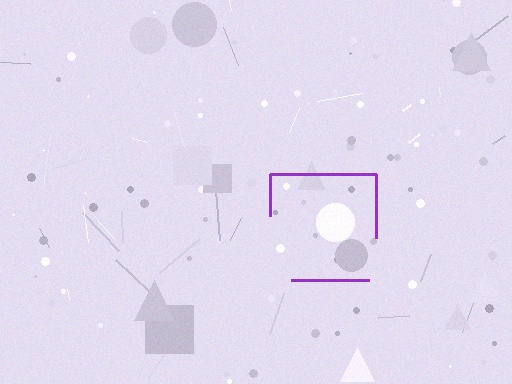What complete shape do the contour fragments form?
The contour fragments form a square.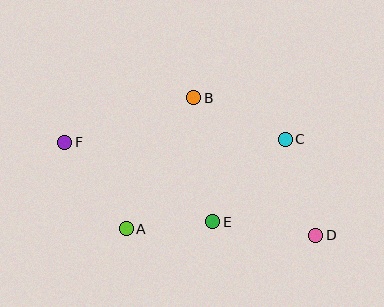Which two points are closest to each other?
Points A and E are closest to each other.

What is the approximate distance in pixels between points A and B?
The distance between A and B is approximately 147 pixels.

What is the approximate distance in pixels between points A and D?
The distance between A and D is approximately 189 pixels.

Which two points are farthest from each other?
Points D and F are farthest from each other.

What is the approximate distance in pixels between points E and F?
The distance between E and F is approximately 168 pixels.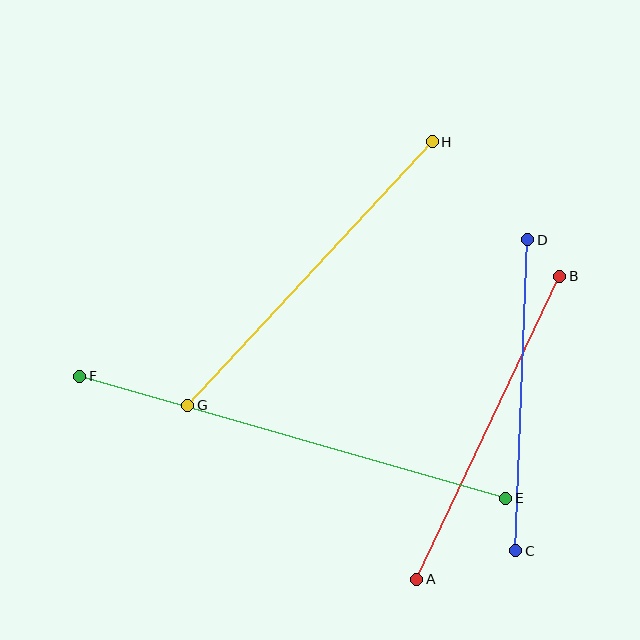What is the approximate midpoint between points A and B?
The midpoint is at approximately (488, 428) pixels.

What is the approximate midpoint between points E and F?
The midpoint is at approximately (293, 437) pixels.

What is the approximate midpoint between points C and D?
The midpoint is at approximately (522, 395) pixels.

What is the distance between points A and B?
The distance is approximately 335 pixels.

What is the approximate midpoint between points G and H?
The midpoint is at approximately (310, 273) pixels.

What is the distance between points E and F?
The distance is approximately 443 pixels.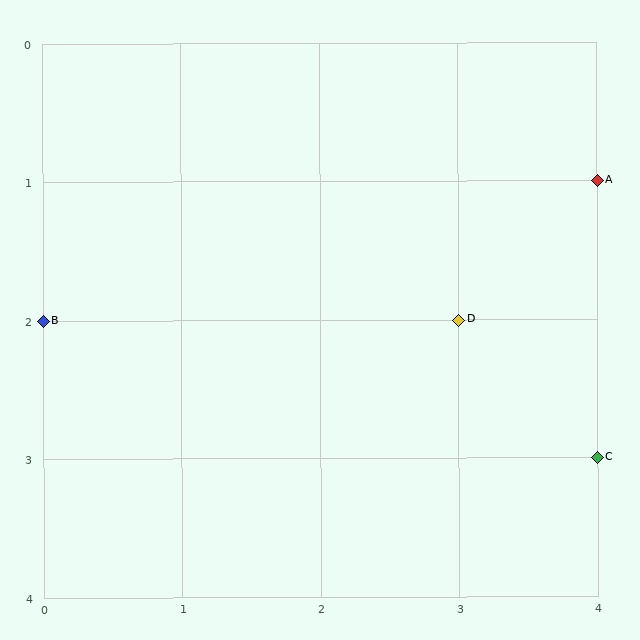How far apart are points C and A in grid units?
Points C and A are 2 rows apart.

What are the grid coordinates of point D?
Point D is at grid coordinates (3, 2).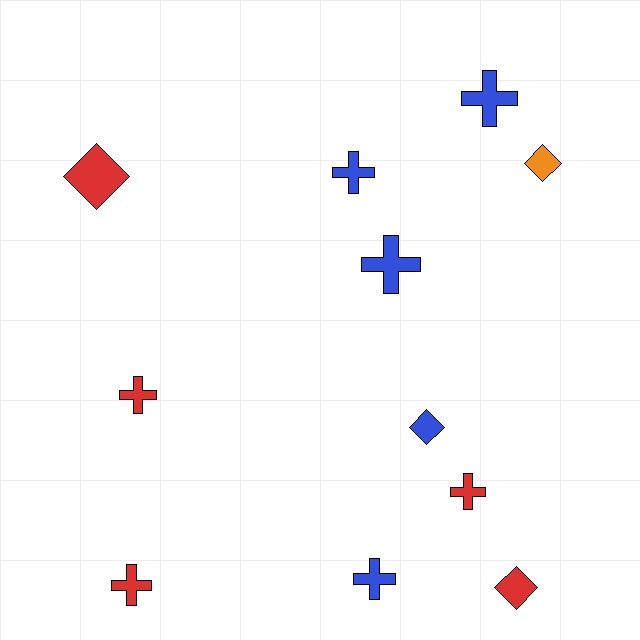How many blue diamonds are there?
There is 1 blue diamond.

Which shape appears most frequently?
Cross, with 7 objects.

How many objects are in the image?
There are 11 objects.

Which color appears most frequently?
Blue, with 5 objects.